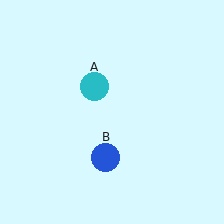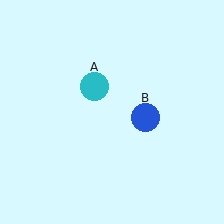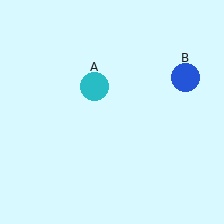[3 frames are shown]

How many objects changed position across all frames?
1 object changed position: blue circle (object B).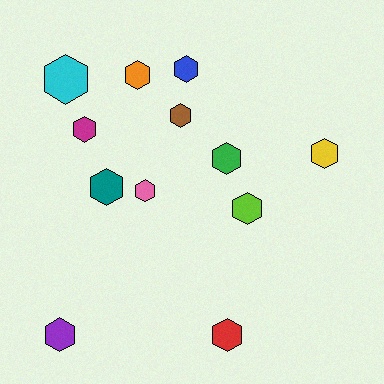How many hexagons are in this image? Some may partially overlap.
There are 12 hexagons.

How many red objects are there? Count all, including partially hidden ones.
There is 1 red object.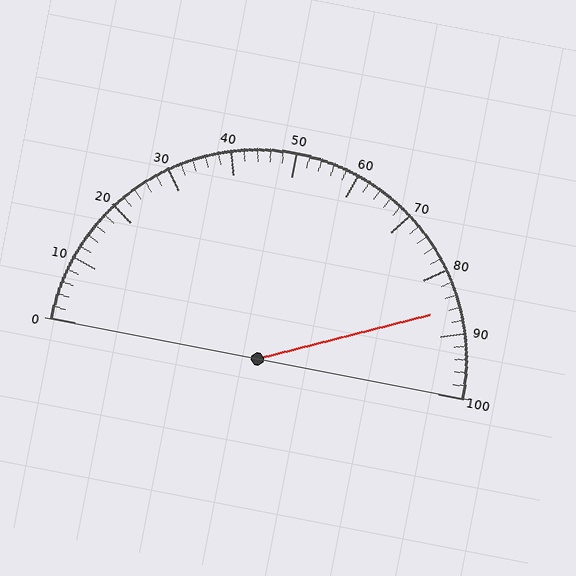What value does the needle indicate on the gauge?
The needle indicates approximately 86.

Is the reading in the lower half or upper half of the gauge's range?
The reading is in the upper half of the range (0 to 100).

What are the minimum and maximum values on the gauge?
The gauge ranges from 0 to 100.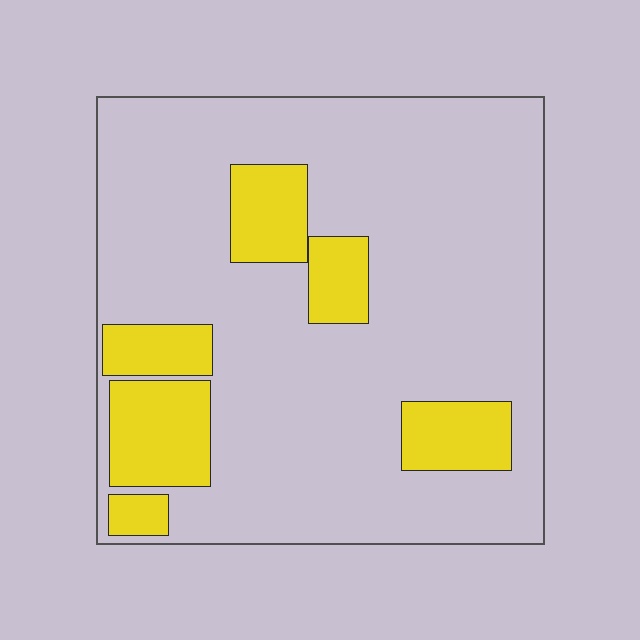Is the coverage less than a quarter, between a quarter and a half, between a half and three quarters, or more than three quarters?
Less than a quarter.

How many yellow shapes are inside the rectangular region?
6.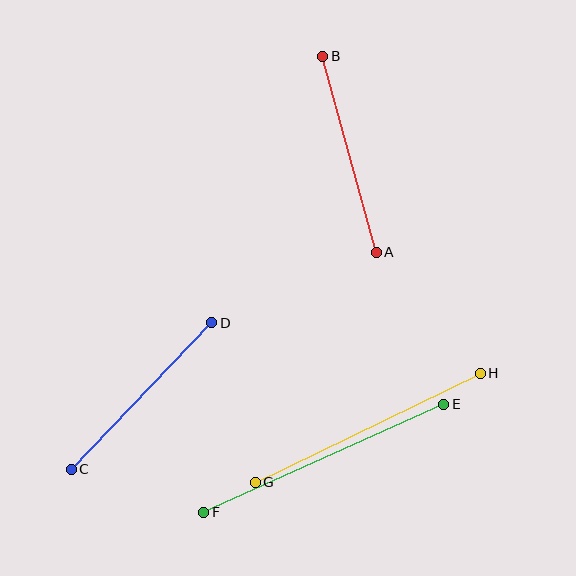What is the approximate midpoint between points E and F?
The midpoint is at approximately (324, 458) pixels.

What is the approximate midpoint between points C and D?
The midpoint is at approximately (141, 396) pixels.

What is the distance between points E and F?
The distance is approximately 263 pixels.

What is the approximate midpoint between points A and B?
The midpoint is at approximately (350, 154) pixels.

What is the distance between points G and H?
The distance is approximately 250 pixels.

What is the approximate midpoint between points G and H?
The midpoint is at approximately (368, 428) pixels.